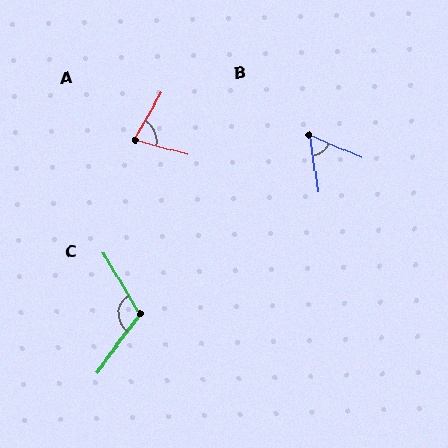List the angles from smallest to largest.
B (58°), A (76°), C (113°).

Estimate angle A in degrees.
Approximately 76 degrees.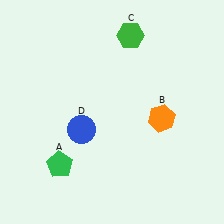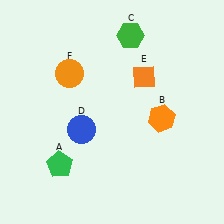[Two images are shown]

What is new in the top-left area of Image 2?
An orange circle (F) was added in the top-left area of Image 2.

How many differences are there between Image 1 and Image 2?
There are 2 differences between the two images.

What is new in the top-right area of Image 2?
An orange diamond (E) was added in the top-right area of Image 2.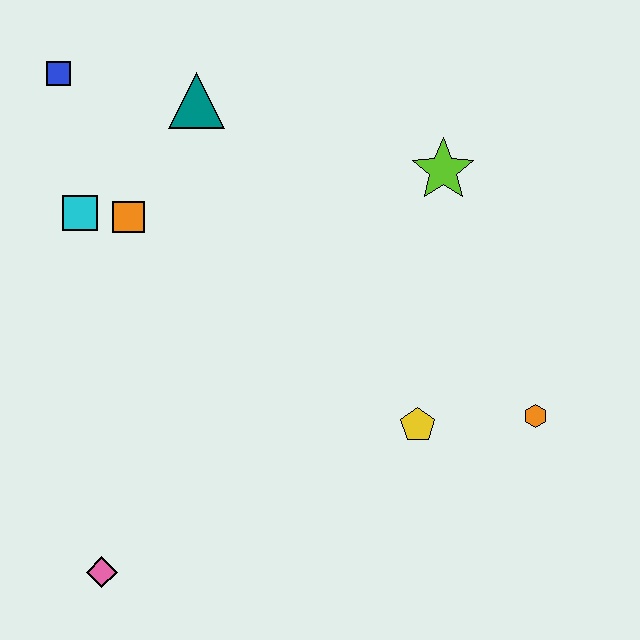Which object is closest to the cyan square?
The orange square is closest to the cyan square.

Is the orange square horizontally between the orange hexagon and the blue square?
Yes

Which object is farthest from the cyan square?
The orange hexagon is farthest from the cyan square.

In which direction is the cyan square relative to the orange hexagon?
The cyan square is to the left of the orange hexagon.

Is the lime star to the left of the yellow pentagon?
No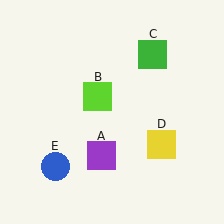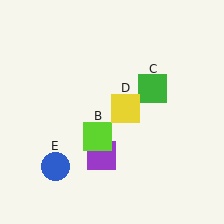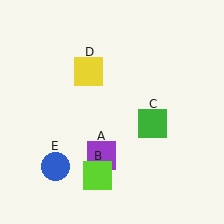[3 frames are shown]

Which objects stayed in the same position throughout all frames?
Purple square (object A) and blue circle (object E) remained stationary.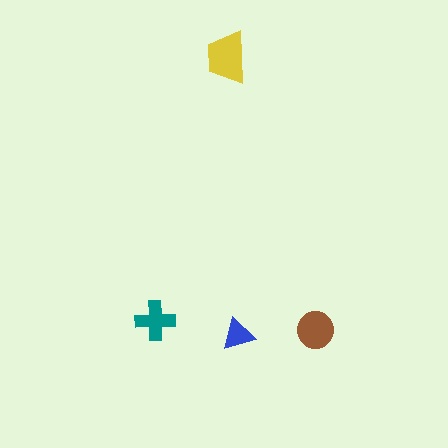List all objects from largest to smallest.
The yellow trapezoid, the brown circle, the teal cross, the blue triangle.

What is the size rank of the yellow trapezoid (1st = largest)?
1st.